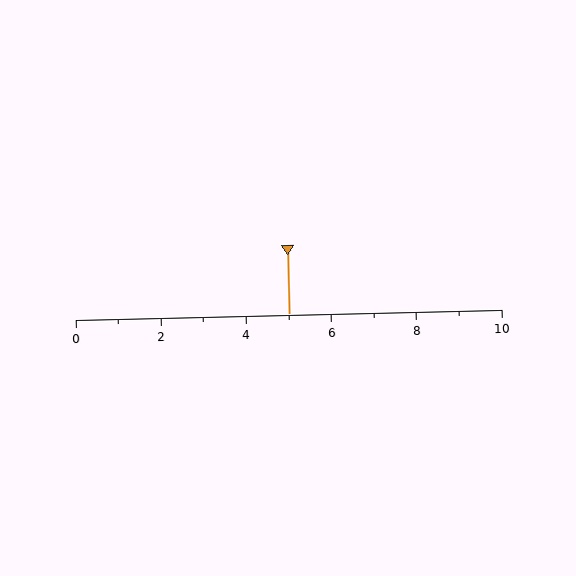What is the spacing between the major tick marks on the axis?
The major ticks are spaced 2 apart.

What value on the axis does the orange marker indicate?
The marker indicates approximately 5.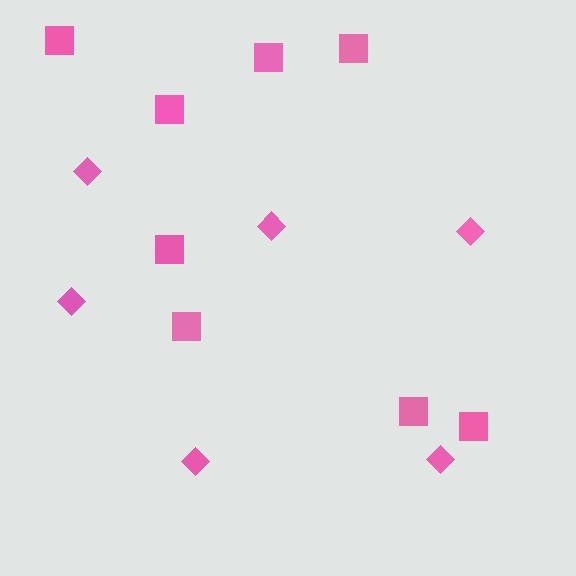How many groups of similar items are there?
There are 2 groups: one group of squares (8) and one group of diamonds (6).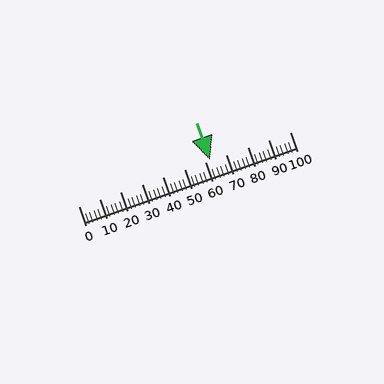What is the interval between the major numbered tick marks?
The major tick marks are spaced 10 units apart.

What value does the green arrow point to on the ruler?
The green arrow points to approximately 62.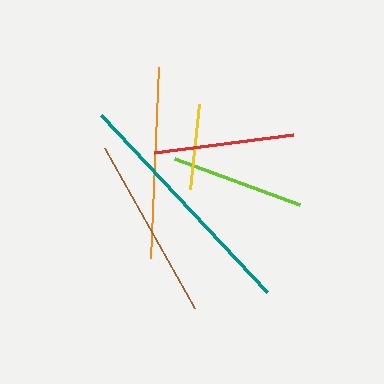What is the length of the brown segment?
The brown segment is approximately 184 pixels long.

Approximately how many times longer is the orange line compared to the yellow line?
The orange line is approximately 2.2 times the length of the yellow line.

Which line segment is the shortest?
The yellow line is the shortest at approximately 85 pixels.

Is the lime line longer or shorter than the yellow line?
The lime line is longer than the yellow line.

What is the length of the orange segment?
The orange segment is approximately 191 pixels long.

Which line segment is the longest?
The teal line is the longest at approximately 243 pixels.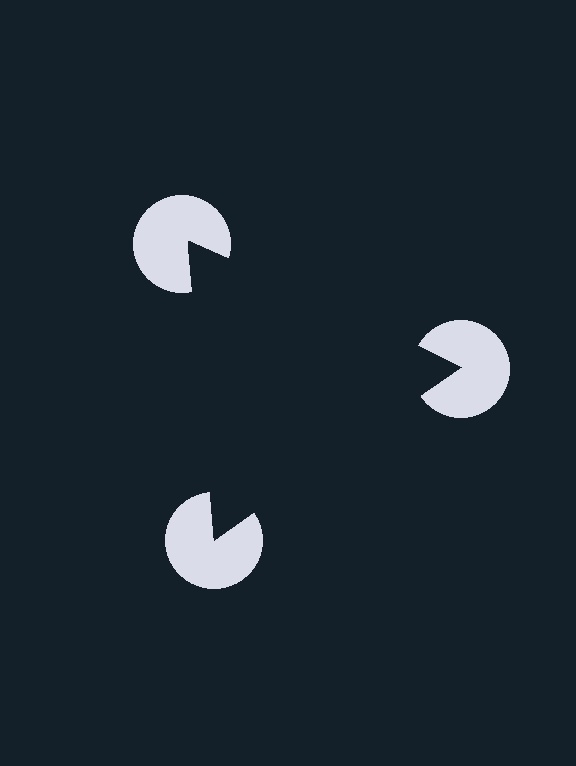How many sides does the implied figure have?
3 sides.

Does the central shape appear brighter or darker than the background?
It typically appears slightly darker than the background, even though no actual brightness change is drawn.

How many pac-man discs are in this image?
There are 3 — one at each vertex of the illusory triangle.